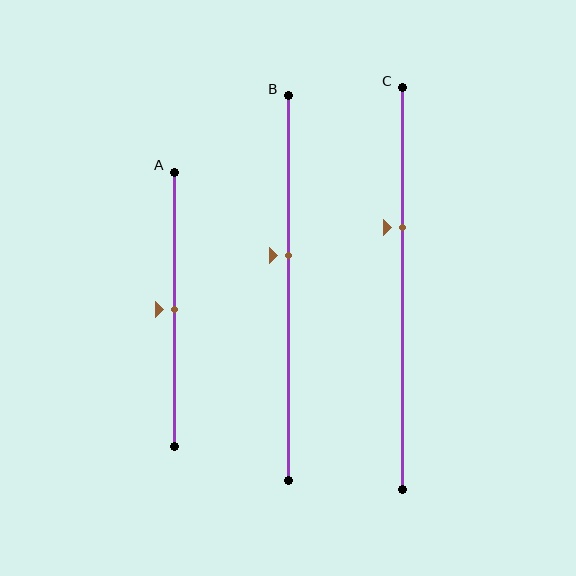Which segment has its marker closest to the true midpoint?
Segment A has its marker closest to the true midpoint.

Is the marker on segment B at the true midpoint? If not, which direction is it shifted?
No, the marker on segment B is shifted upward by about 9% of the segment length.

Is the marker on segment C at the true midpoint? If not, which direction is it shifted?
No, the marker on segment C is shifted upward by about 15% of the segment length.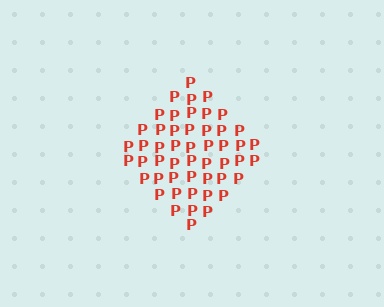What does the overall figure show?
The overall figure shows a diamond.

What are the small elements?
The small elements are letter P's.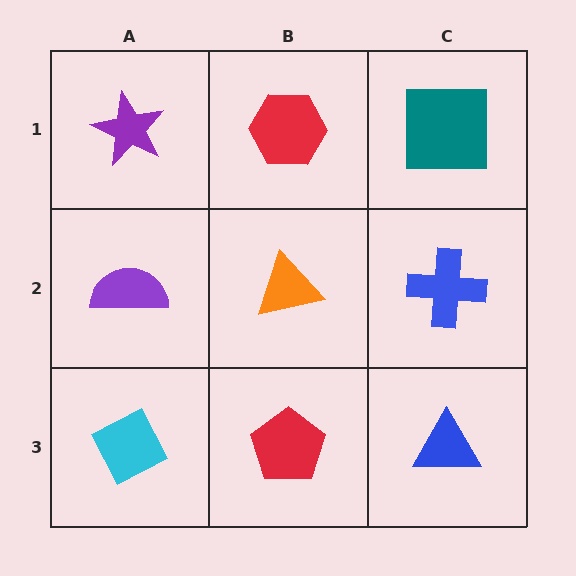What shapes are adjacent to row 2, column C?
A teal square (row 1, column C), a blue triangle (row 3, column C), an orange triangle (row 2, column B).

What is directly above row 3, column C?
A blue cross.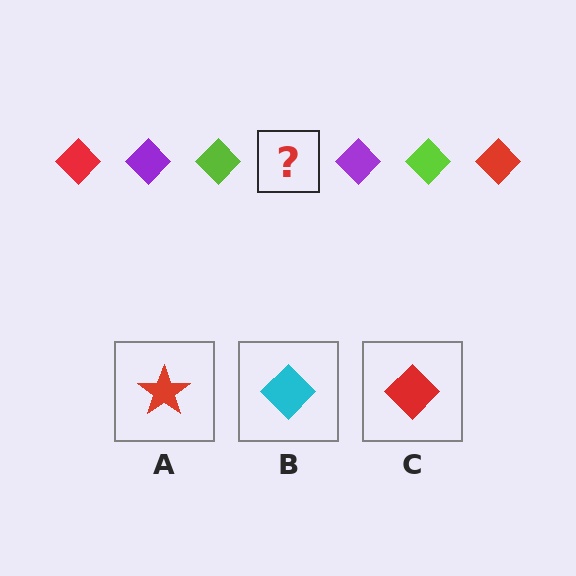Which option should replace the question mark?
Option C.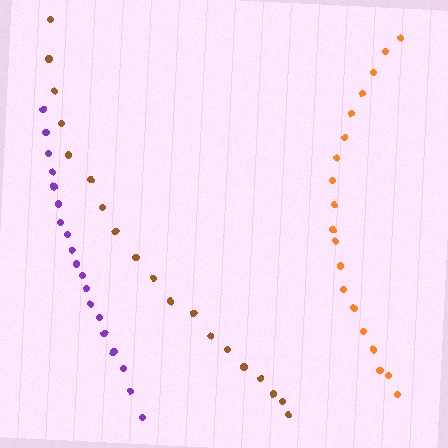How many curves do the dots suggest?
There are 3 distinct paths.